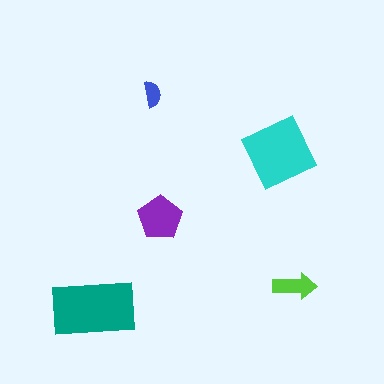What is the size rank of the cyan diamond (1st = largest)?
2nd.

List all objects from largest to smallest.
The teal rectangle, the cyan diamond, the purple pentagon, the lime arrow, the blue semicircle.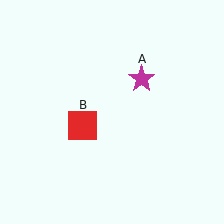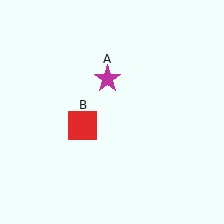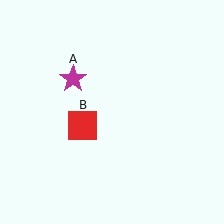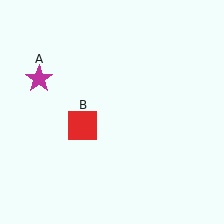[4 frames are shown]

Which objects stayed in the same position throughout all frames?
Red square (object B) remained stationary.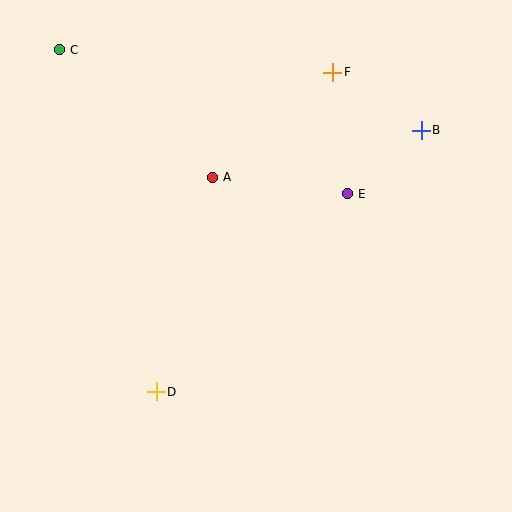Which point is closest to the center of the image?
Point A at (212, 177) is closest to the center.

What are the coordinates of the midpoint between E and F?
The midpoint between E and F is at (340, 133).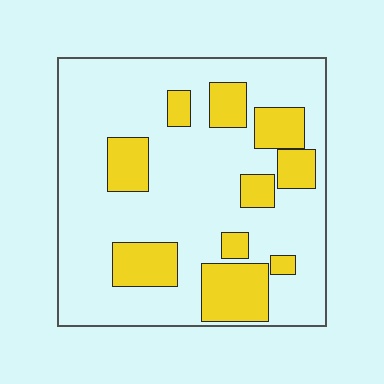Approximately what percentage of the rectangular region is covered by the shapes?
Approximately 25%.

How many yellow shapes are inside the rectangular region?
10.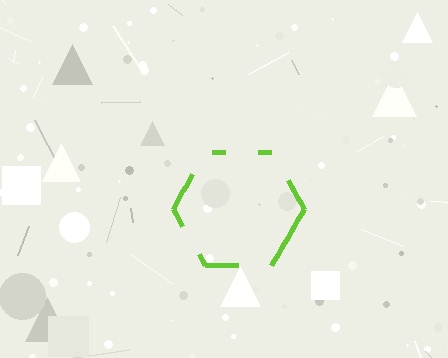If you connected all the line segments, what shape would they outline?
They would outline a hexagon.